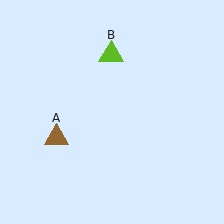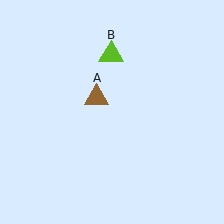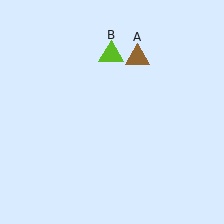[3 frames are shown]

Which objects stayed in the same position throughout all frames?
Lime triangle (object B) remained stationary.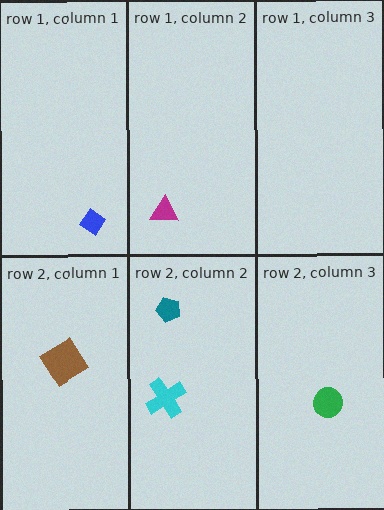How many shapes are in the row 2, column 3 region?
1.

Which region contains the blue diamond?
The row 1, column 1 region.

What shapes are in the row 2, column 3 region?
The green circle.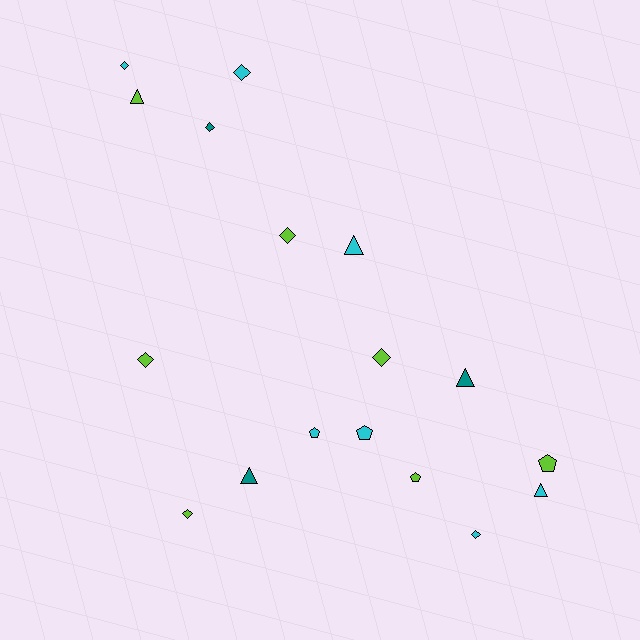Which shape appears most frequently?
Diamond, with 8 objects.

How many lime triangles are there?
There is 1 lime triangle.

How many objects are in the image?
There are 17 objects.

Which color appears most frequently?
Lime, with 7 objects.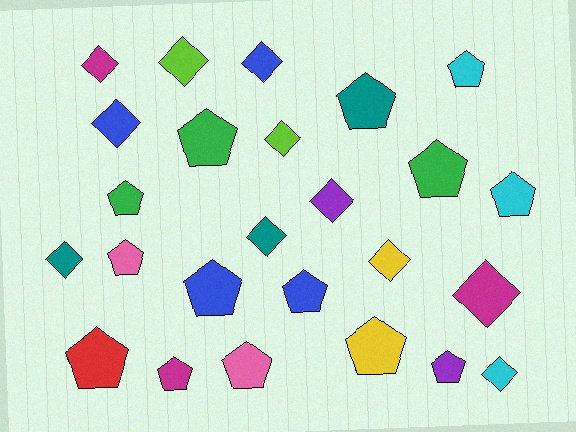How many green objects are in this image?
There are 3 green objects.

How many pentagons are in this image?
There are 14 pentagons.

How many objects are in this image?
There are 25 objects.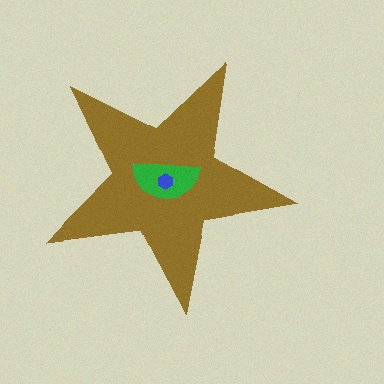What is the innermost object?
The blue hexagon.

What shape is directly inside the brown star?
The green semicircle.